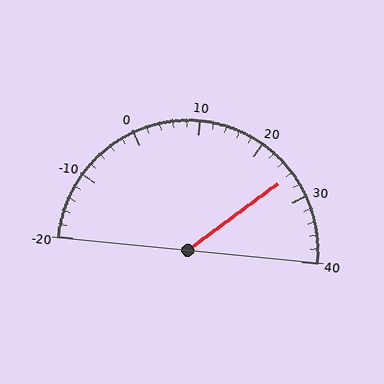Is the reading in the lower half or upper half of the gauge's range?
The reading is in the upper half of the range (-20 to 40).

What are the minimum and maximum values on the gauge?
The gauge ranges from -20 to 40.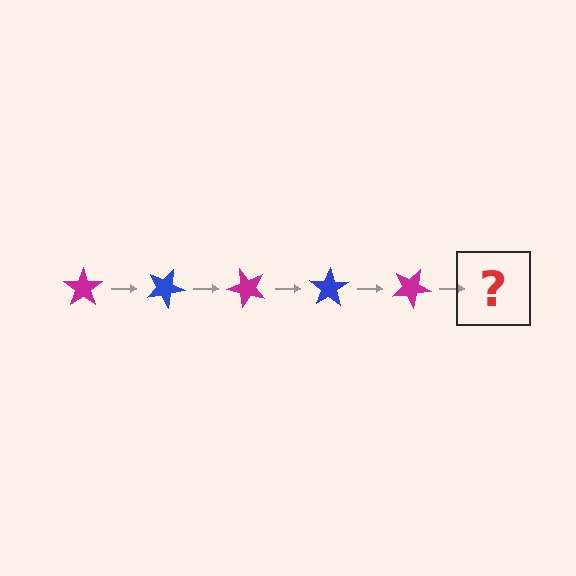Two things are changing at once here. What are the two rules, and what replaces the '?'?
The two rules are that it rotates 25 degrees each step and the color cycles through magenta and blue. The '?' should be a blue star, rotated 125 degrees from the start.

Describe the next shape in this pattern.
It should be a blue star, rotated 125 degrees from the start.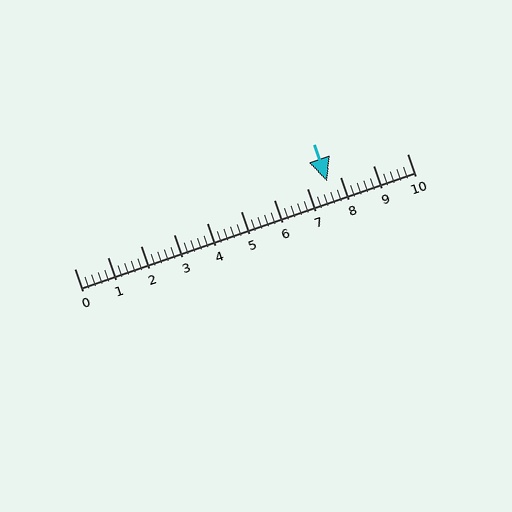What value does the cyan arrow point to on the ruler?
The cyan arrow points to approximately 7.6.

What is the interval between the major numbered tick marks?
The major tick marks are spaced 1 units apart.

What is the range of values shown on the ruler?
The ruler shows values from 0 to 10.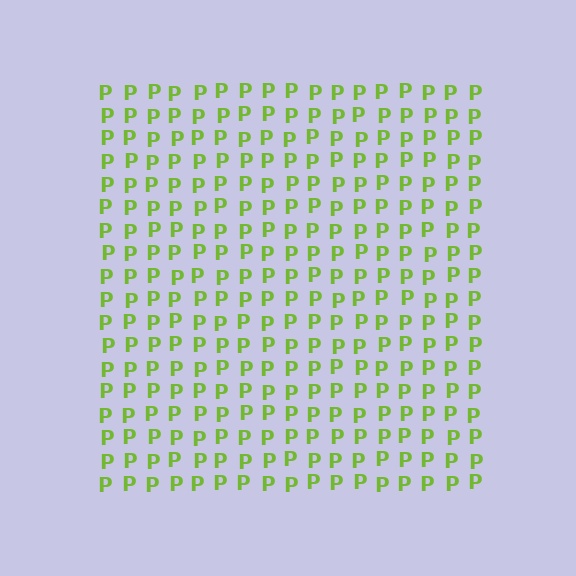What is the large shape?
The large shape is a square.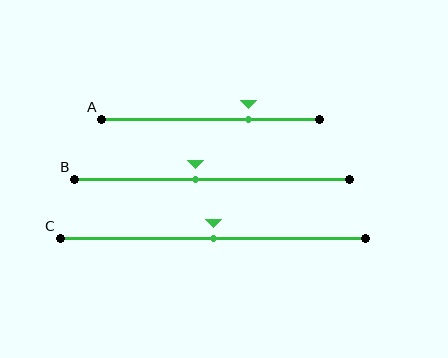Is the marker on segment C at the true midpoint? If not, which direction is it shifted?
Yes, the marker on segment C is at the true midpoint.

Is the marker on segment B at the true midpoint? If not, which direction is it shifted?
No, the marker on segment B is shifted to the left by about 6% of the segment length.